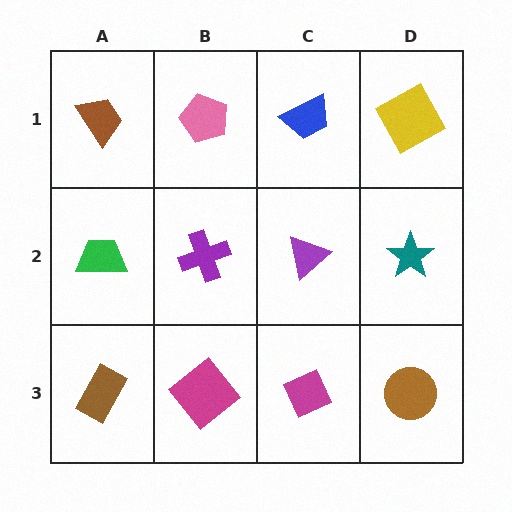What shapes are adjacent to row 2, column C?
A blue trapezoid (row 1, column C), a magenta diamond (row 3, column C), a purple cross (row 2, column B), a teal star (row 2, column D).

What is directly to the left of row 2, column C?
A purple cross.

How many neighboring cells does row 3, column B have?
3.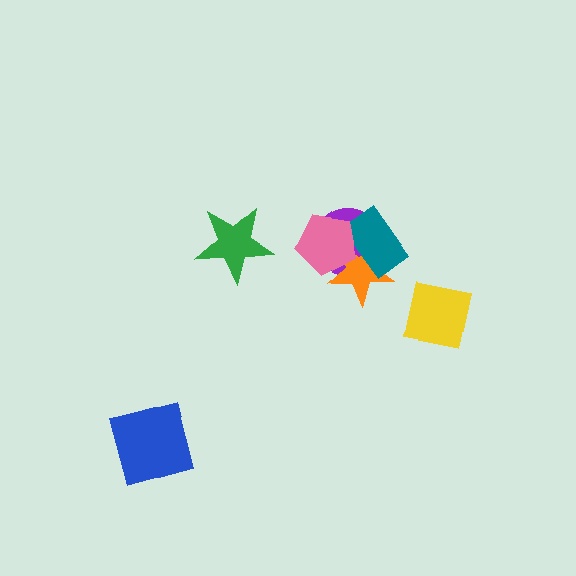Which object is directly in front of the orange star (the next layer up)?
The teal rectangle is directly in front of the orange star.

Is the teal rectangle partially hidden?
Yes, it is partially covered by another shape.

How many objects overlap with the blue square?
0 objects overlap with the blue square.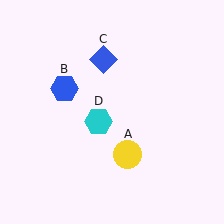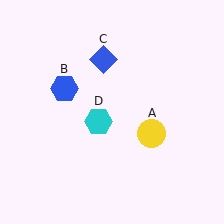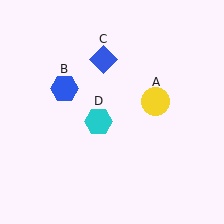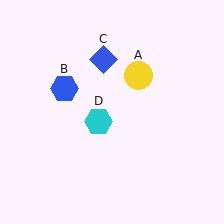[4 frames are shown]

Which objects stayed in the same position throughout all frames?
Blue hexagon (object B) and blue diamond (object C) and cyan hexagon (object D) remained stationary.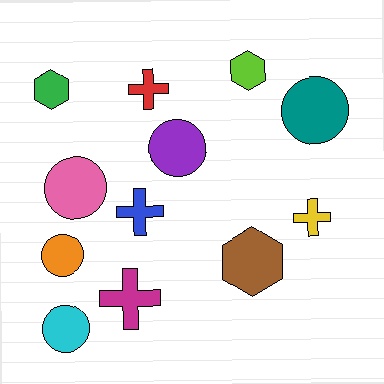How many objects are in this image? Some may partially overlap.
There are 12 objects.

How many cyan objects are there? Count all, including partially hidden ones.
There is 1 cyan object.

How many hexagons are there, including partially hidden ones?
There are 3 hexagons.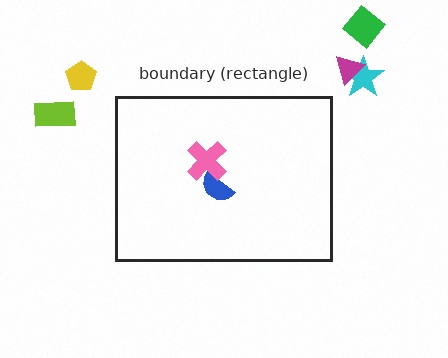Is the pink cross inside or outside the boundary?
Inside.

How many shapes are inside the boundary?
2 inside, 5 outside.